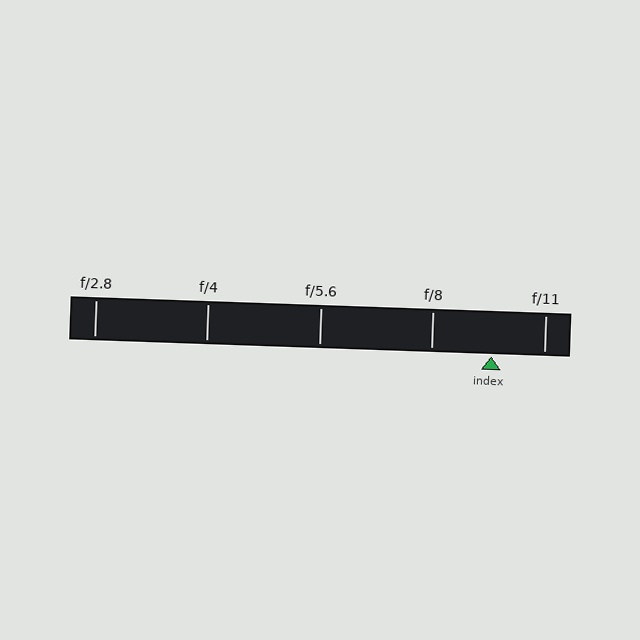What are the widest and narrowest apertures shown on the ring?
The widest aperture shown is f/2.8 and the narrowest is f/11.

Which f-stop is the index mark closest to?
The index mark is closest to f/11.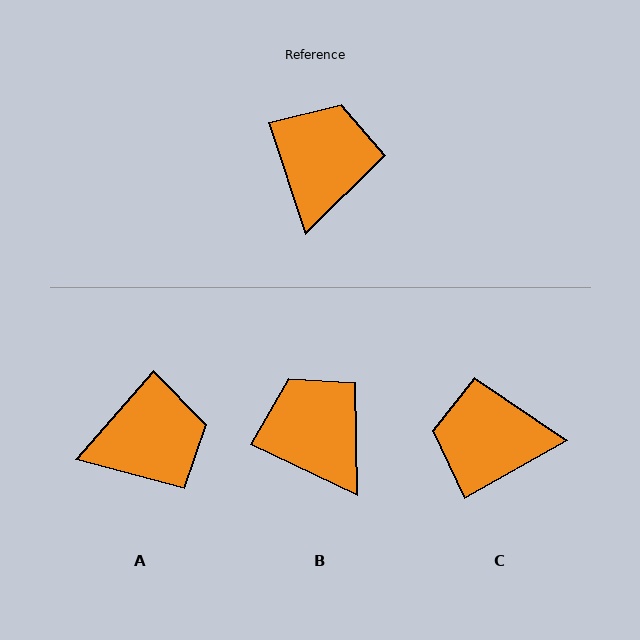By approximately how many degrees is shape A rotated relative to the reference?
Approximately 59 degrees clockwise.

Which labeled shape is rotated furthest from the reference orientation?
C, about 101 degrees away.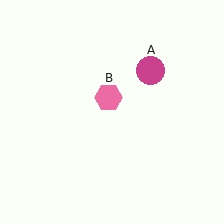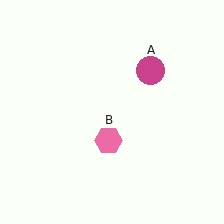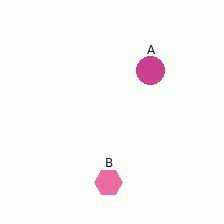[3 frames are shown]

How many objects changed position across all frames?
1 object changed position: pink hexagon (object B).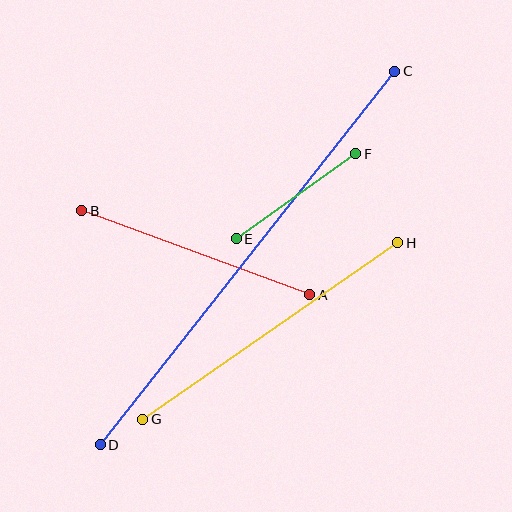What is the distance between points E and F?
The distance is approximately 147 pixels.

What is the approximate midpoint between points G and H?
The midpoint is at approximately (270, 331) pixels.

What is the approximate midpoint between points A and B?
The midpoint is at approximately (196, 253) pixels.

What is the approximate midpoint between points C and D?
The midpoint is at approximately (248, 258) pixels.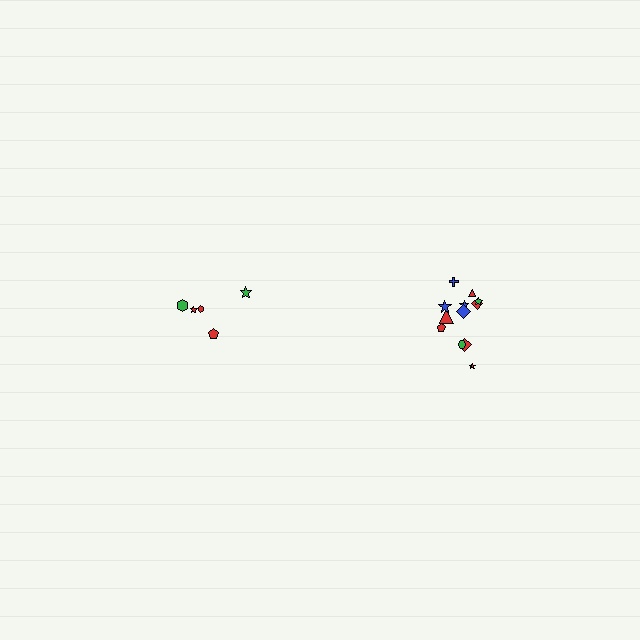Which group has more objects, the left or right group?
The right group.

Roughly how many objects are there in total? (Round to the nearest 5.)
Roughly 15 objects in total.